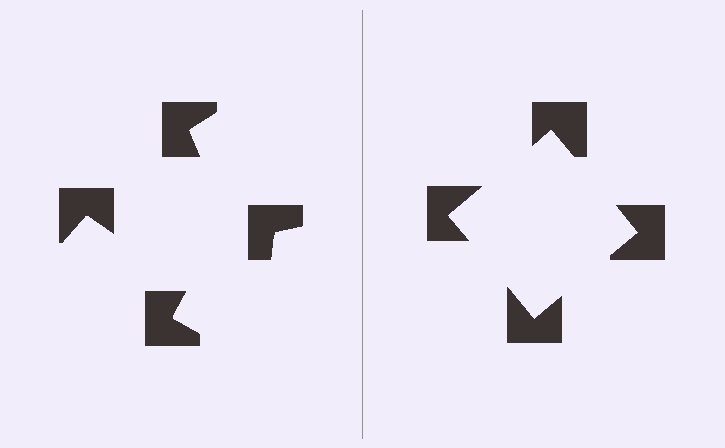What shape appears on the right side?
An illusory square.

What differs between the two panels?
The notched squares are positioned identically on both sides; only the wedge orientations differ. On the right they align to a square; on the left they are misaligned.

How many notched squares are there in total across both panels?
8 — 4 on each side.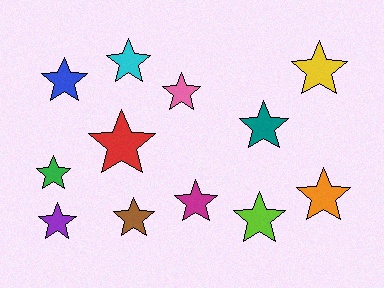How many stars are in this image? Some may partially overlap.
There are 12 stars.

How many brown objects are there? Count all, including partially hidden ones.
There is 1 brown object.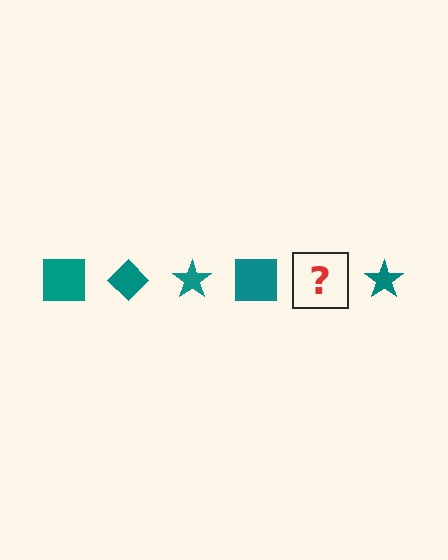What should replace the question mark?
The question mark should be replaced with a teal diamond.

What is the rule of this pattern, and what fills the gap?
The rule is that the pattern cycles through square, diamond, star shapes in teal. The gap should be filled with a teal diamond.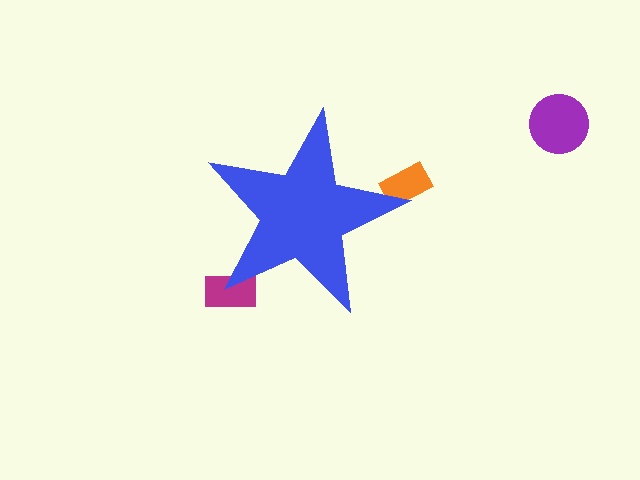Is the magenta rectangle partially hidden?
Yes, the magenta rectangle is partially hidden behind the blue star.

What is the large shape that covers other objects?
A blue star.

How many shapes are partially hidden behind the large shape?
2 shapes are partially hidden.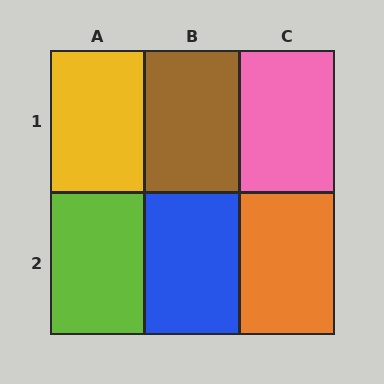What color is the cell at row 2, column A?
Lime.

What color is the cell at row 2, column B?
Blue.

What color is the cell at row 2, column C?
Orange.